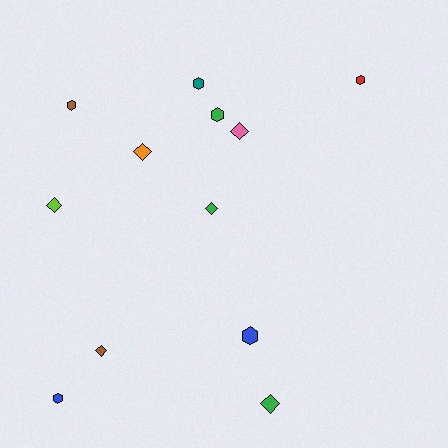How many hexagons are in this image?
There are 6 hexagons.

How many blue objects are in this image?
There are 2 blue objects.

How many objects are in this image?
There are 12 objects.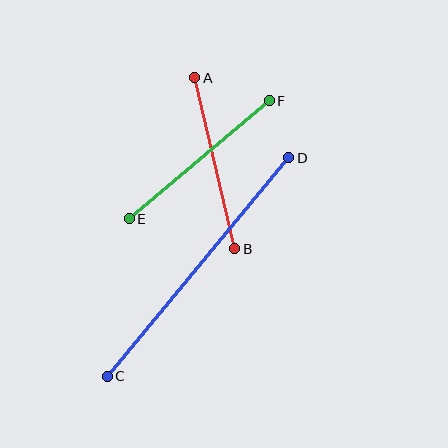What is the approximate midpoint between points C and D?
The midpoint is at approximately (198, 267) pixels.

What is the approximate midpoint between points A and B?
The midpoint is at approximately (215, 163) pixels.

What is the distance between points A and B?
The distance is approximately 175 pixels.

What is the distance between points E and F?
The distance is approximately 183 pixels.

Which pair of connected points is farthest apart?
Points C and D are farthest apart.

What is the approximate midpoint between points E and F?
The midpoint is at approximately (199, 160) pixels.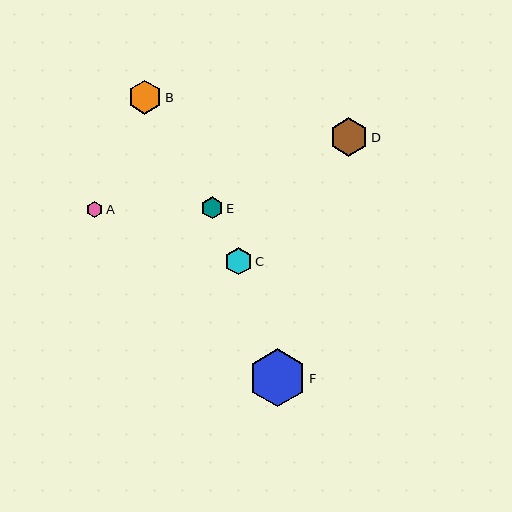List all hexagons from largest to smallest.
From largest to smallest: F, D, B, C, E, A.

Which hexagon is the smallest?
Hexagon A is the smallest with a size of approximately 16 pixels.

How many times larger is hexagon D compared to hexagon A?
Hexagon D is approximately 2.4 times the size of hexagon A.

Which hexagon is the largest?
Hexagon F is the largest with a size of approximately 58 pixels.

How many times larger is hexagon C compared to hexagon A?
Hexagon C is approximately 1.7 times the size of hexagon A.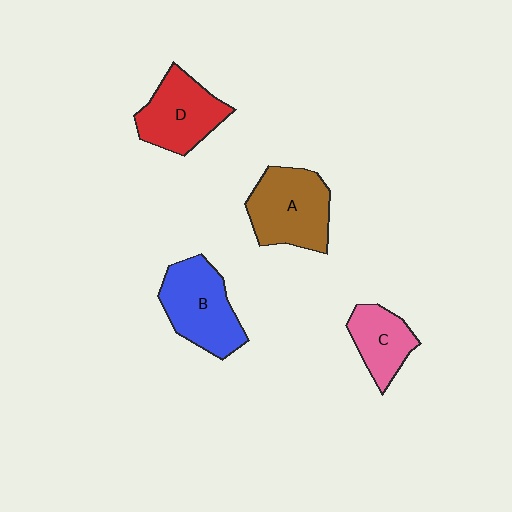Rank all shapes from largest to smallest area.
From largest to smallest: A (brown), B (blue), D (red), C (pink).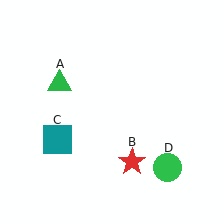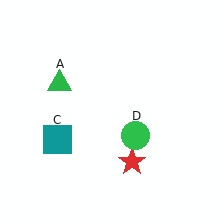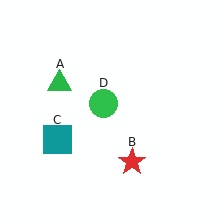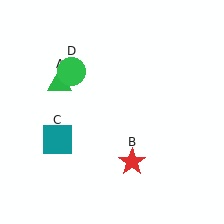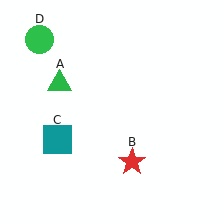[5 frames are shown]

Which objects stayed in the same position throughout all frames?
Green triangle (object A) and red star (object B) and teal square (object C) remained stationary.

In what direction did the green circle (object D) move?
The green circle (object D) moved up and to the left.